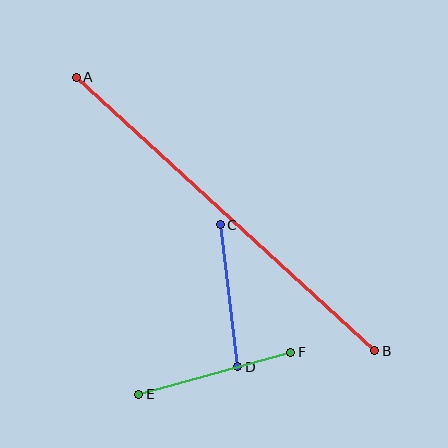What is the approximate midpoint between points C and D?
The midpoint is at approximately (229, 296) pixels.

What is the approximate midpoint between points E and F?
The midpoint is at approximately (215, 373) pixels.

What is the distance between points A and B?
The distance is approximately 405 pixels.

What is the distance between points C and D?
The distance is approximately 143 pixels.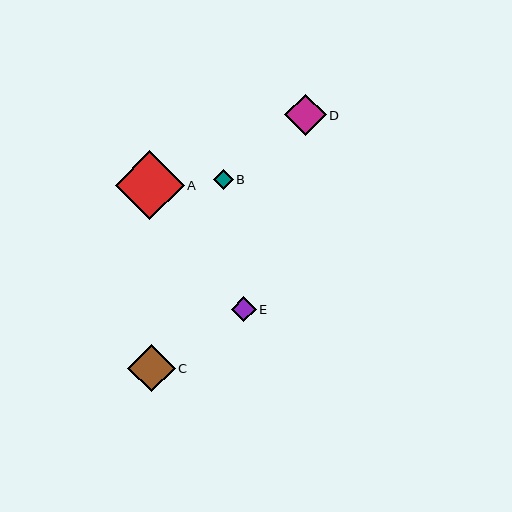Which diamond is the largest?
Diamond A is the largest with a size of approximately 69 pixels.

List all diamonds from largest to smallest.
From largest to smallest: A, C, D, E, B.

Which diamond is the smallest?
Diamond B is the smallest with a size of approximately 20 pixels.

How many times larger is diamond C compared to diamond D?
Diamond C is approximately 1.1 times the size of diamond D.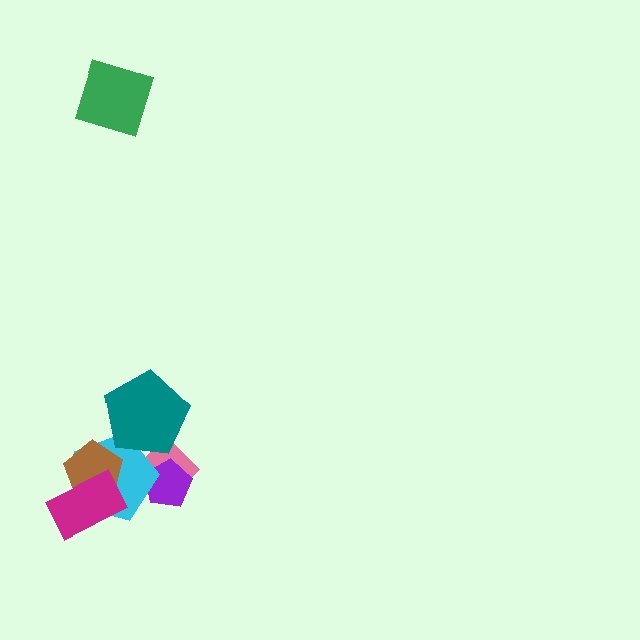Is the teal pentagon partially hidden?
No, no other shape covers it.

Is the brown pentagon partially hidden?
Yes, it is partially covered by another shape.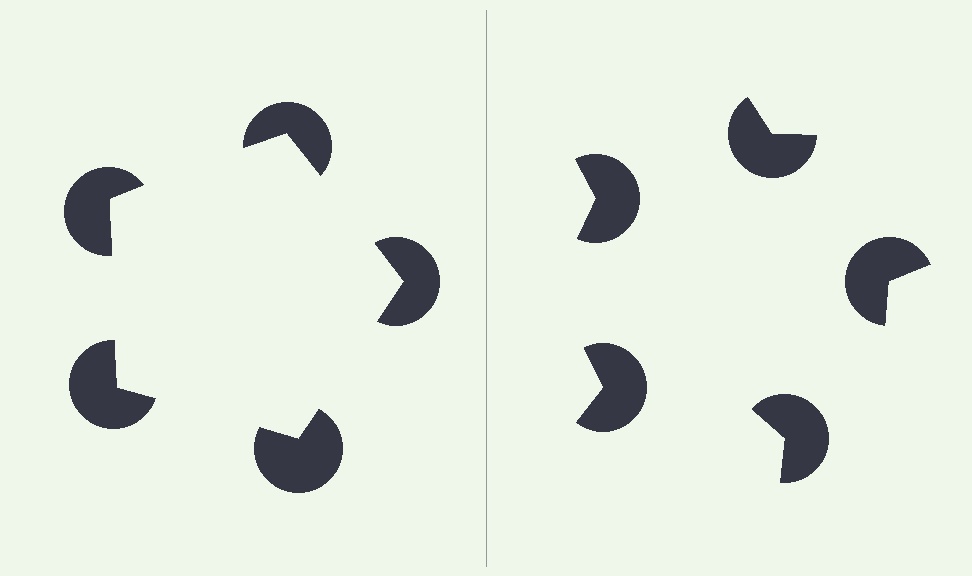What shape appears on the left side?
An illusory pentagon.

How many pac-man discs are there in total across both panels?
10 — 5 on each side.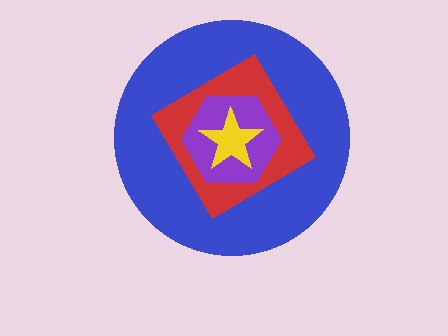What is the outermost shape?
The blue circle.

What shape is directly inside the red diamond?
The purple hexagon.